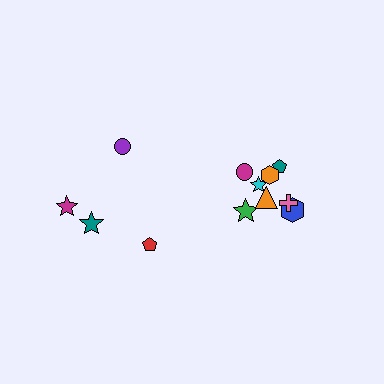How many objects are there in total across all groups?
There are 12 objects.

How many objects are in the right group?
There are 8 objects.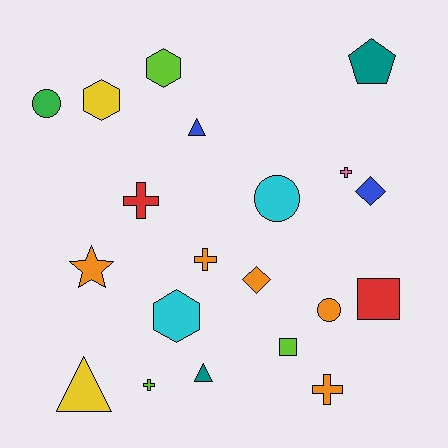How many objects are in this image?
There are 20 objects.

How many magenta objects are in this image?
There are no magenta objects.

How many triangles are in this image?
There are 3 triangles.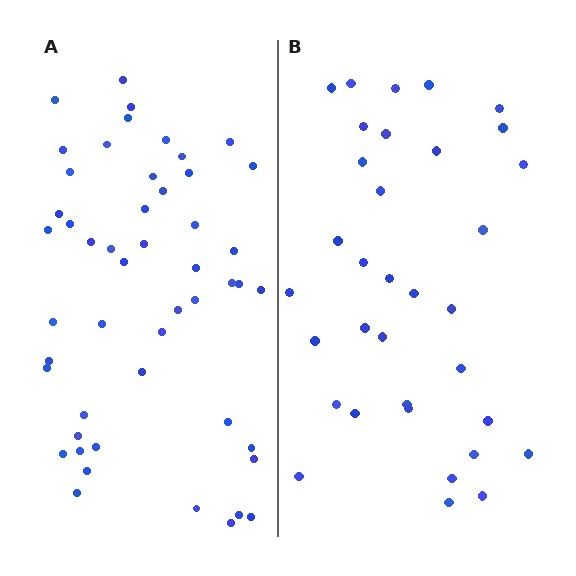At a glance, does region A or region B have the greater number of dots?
Region A (the left region) has more dots.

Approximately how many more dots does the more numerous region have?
Region A has approximately 15 more dots than region B.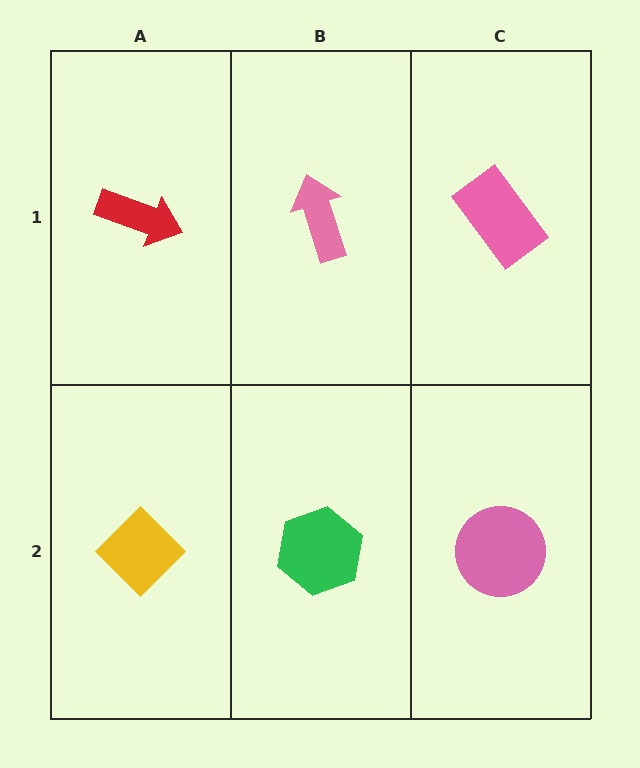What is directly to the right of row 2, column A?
A green hexagon.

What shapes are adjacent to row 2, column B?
A pink arrow (row 1, column B), a yellow diamond (row 2, column A), a pink circle (row 2, column C).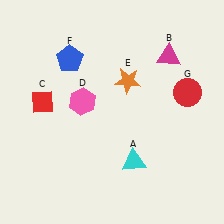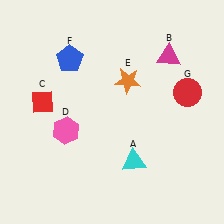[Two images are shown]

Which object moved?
The pink hexagon (D) moved down.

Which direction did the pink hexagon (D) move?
The pink hexagon (D) moved down.